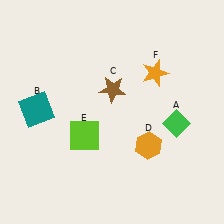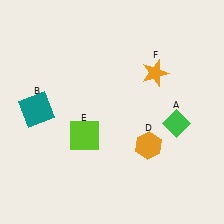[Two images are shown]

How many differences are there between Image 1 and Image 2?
There is 1 difference between the two images.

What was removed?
The brown star (C) was removed in Image 2.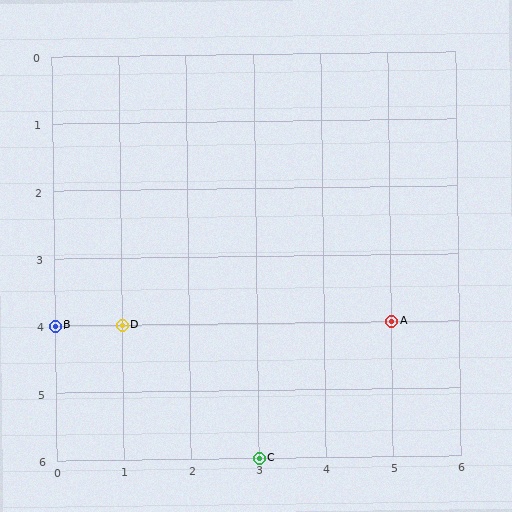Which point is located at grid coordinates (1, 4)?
Point D is at (1, 4).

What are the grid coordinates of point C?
Point C is at grid coordinates (3, 6).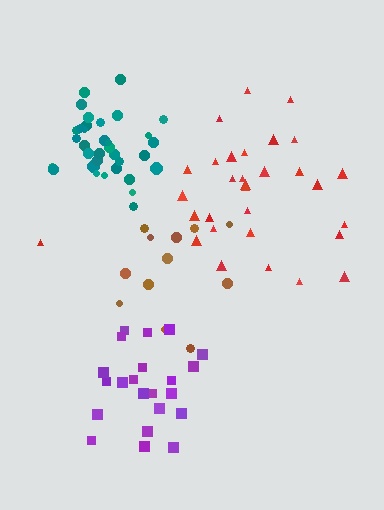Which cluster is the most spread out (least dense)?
Brown.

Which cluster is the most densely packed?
Teal.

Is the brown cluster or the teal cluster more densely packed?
Teal.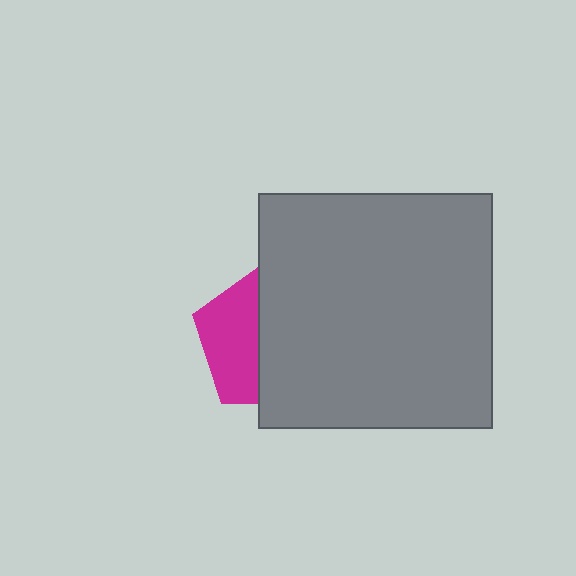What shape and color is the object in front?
The object in front is a gray square.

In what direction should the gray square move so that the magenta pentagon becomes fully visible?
The gray square should move right. That is the shortest direction to clear the overlap and leave the magenta pentagon fully visible.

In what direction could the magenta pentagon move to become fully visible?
The magenta pentagon could move left. That would shift it out from behind the gray square entirely.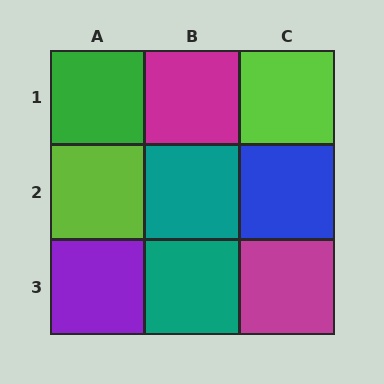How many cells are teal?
2 cells are teal.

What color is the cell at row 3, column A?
Purple.